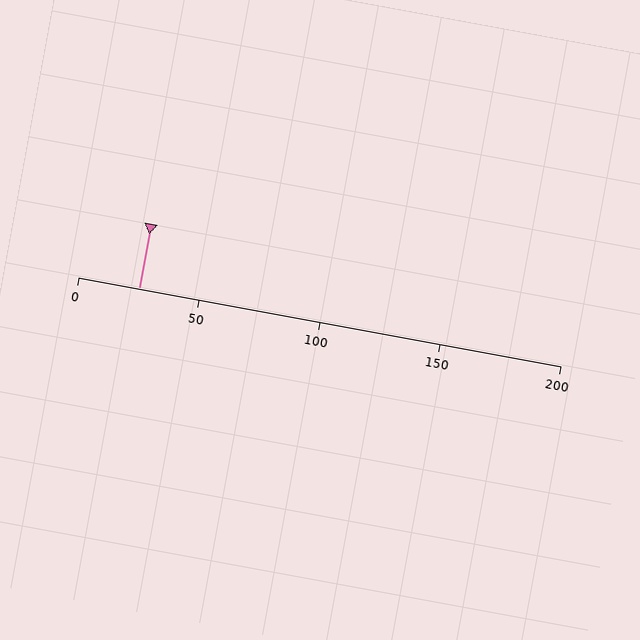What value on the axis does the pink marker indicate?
The marker indicates approximately 25.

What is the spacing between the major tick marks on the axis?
The major ticks are spaced 50 apart.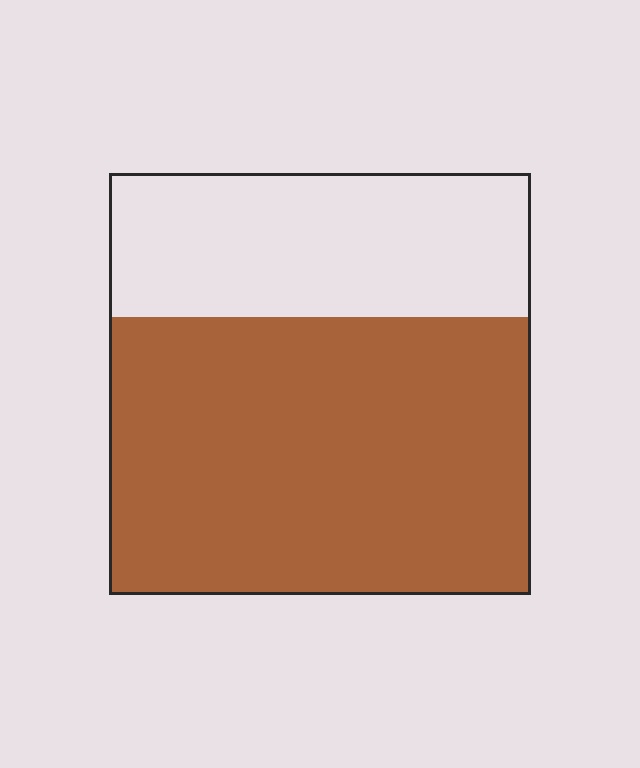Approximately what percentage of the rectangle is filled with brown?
Approximately 65%.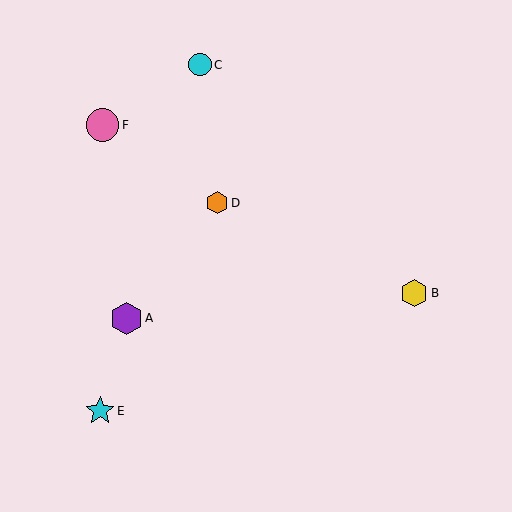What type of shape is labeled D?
Shape D is an orange hexagon.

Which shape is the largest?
The pink circle (labeled F) is the largest.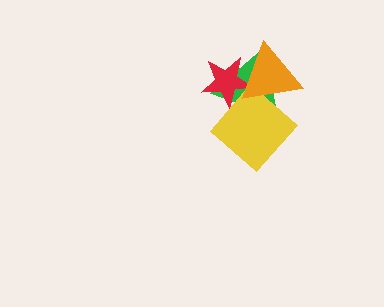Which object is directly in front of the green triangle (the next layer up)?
The red star is directly in front of the green triangle.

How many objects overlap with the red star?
2 objects overlap with the red star.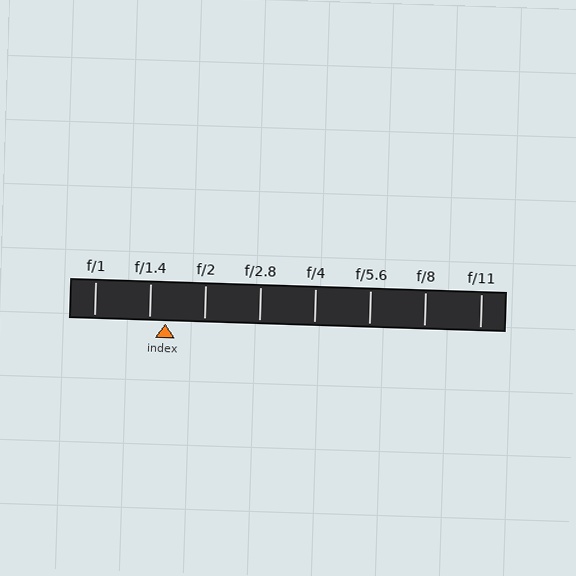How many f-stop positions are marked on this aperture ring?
There are 8 f-stop positions marked.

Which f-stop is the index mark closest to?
The index mark is closest to f/1.4.